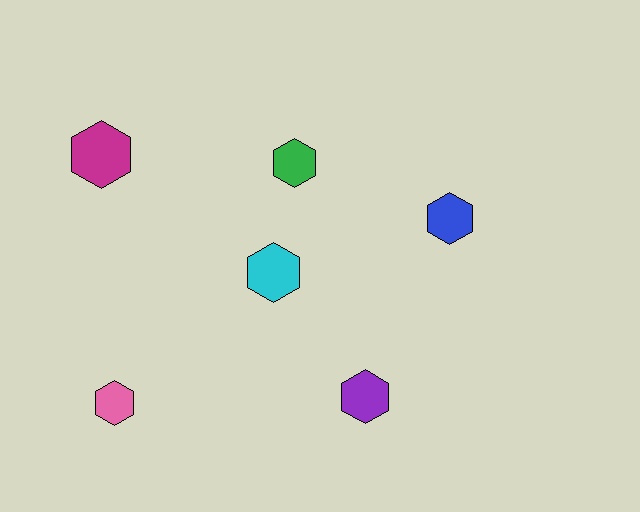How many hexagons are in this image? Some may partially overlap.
There are 6 hexagons.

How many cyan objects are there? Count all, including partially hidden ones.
There is 1 cyan object.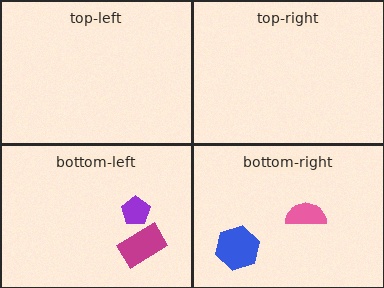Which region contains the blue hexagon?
The bottom-right region.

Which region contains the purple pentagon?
The bottom-left region.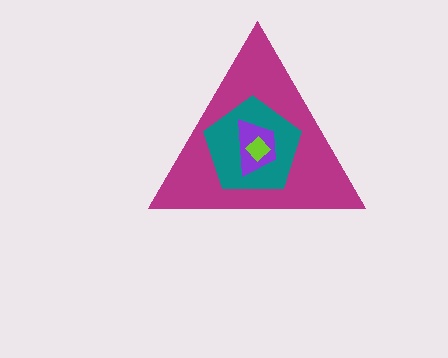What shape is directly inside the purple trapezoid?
The lime diamond.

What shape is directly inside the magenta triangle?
The teal pentagon.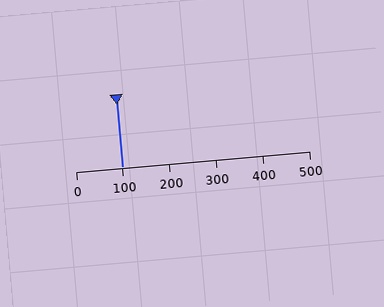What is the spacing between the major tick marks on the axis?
The major ticks are spaced 100 apart.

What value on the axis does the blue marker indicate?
The marker indicates approximately 100.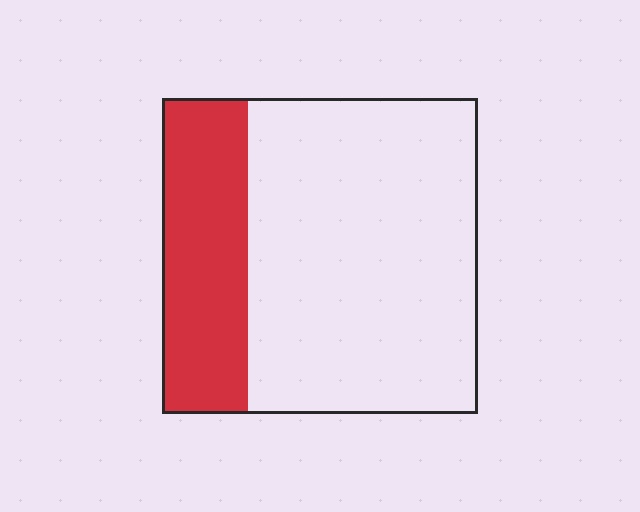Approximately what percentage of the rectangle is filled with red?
Approximately 25%.